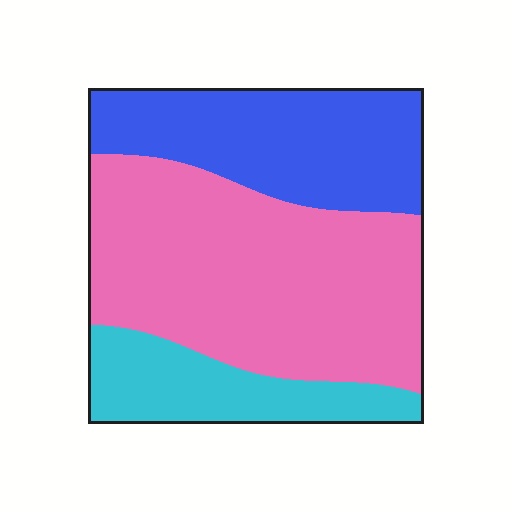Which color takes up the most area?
Pink, at roughly 55%.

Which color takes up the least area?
Cyan, at roughly 20%.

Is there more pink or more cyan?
Pink.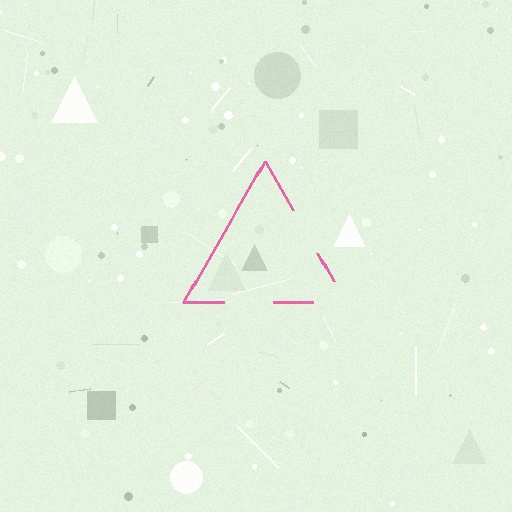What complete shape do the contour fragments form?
The contour fragments form a triangle.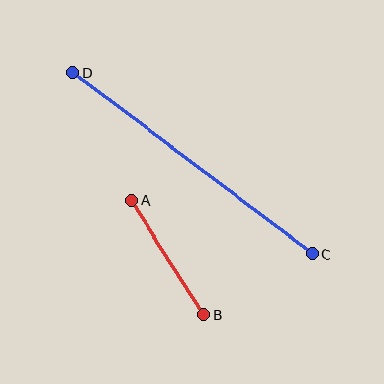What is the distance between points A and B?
The distance is approximately 135 pixels.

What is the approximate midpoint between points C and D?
The midpoint is at approximately (193, 163) pixels.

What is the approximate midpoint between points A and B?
The midpoint is at approximately (168, 258) pixels.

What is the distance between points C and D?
The distance is approximately 300 pixels.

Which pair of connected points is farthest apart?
Points C and D are farthest apart.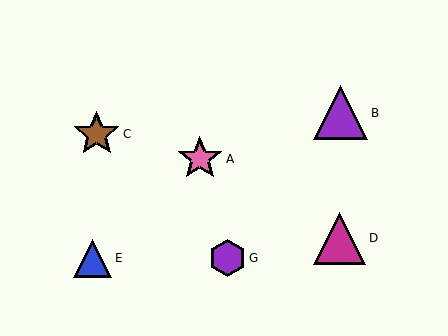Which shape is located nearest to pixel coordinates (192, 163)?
The pink star (labeled A) at (200, 159) is nearest to that location.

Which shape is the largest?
The purple triangle (labeled B) is the largest.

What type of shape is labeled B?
Shape B is a purple triangle.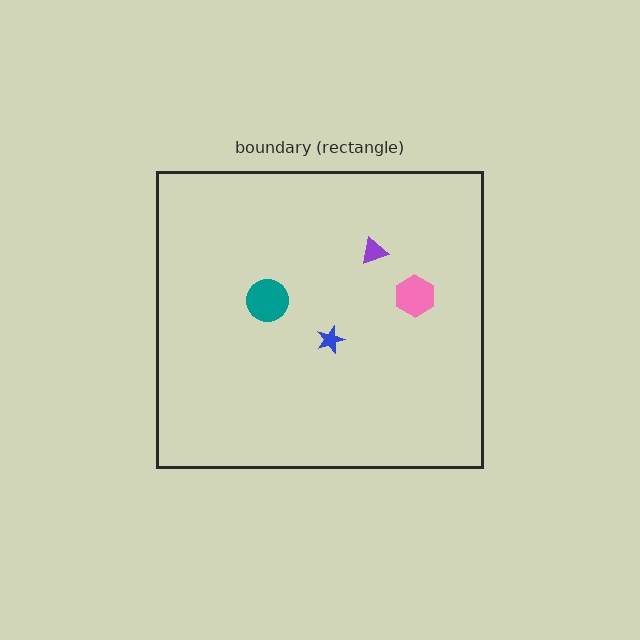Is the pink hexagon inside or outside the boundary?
Inside.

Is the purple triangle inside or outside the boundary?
Inside.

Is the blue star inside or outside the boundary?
Inside.